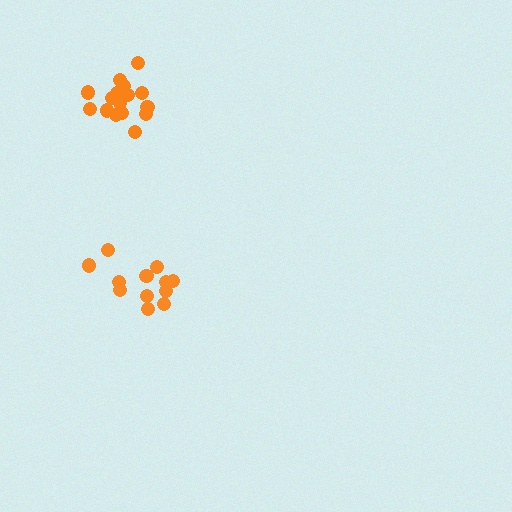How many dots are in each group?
Group 1: 17 dots, Group 2: 12 dots (29 total).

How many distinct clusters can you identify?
There are 2 distinct clusters.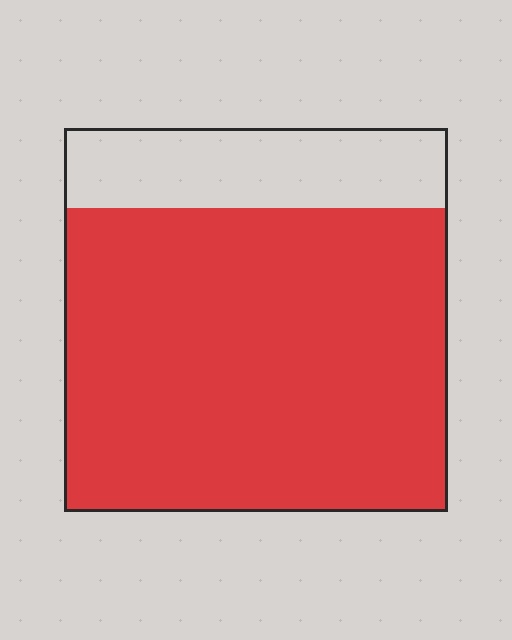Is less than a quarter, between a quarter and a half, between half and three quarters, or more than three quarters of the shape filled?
More than three quarters.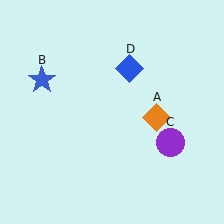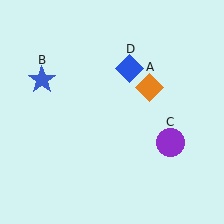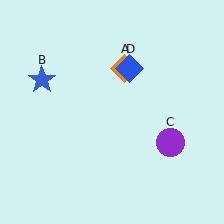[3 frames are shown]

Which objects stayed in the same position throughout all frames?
Blue star (object B) and purple circle (object C) and blue diamond (object D) remained stationary.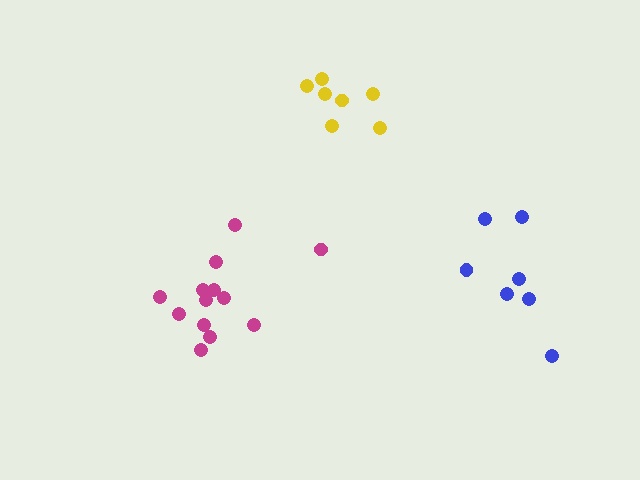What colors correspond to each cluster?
The clusters are colored: magenta, blue, yellow.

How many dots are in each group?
Group 1: 13 dots, Group 2: 7 dots, Group 3: 7 dots (27 total).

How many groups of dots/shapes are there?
There are 3 groups.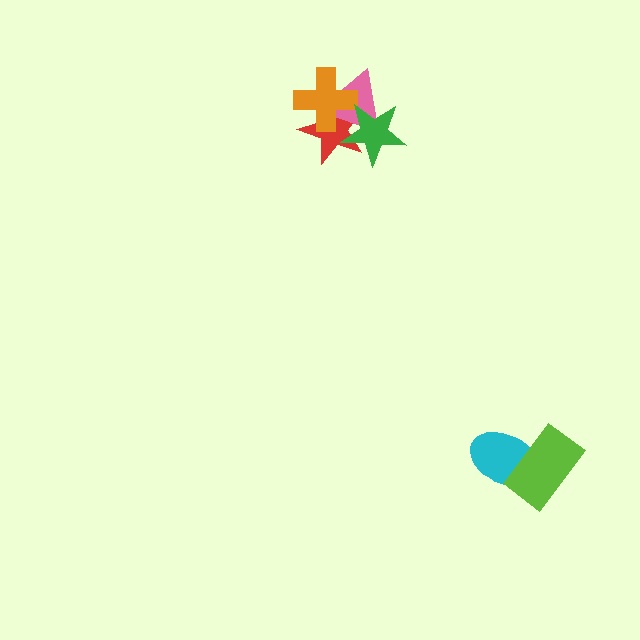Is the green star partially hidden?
No, no other shape covers it.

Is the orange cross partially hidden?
Yes, it is partially covered by another shape.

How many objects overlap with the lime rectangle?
1 object overlaps with the lime rectangle.